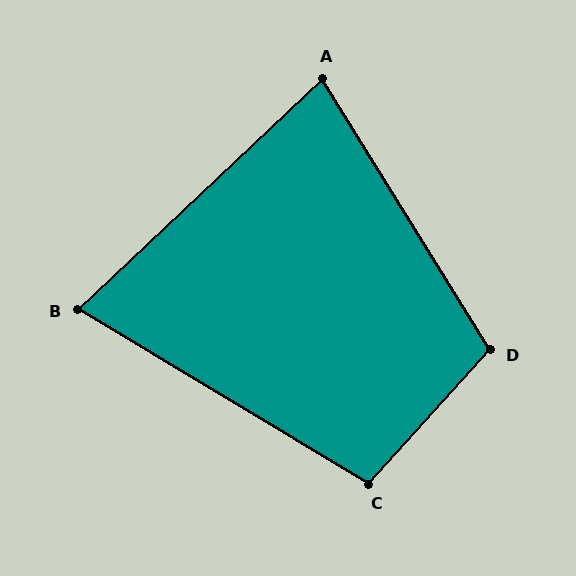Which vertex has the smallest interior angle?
B, at approximately 74 degrees.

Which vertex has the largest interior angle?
D, at approximately 106 degrees.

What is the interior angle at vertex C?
Approximately 101 degrees (obtuse).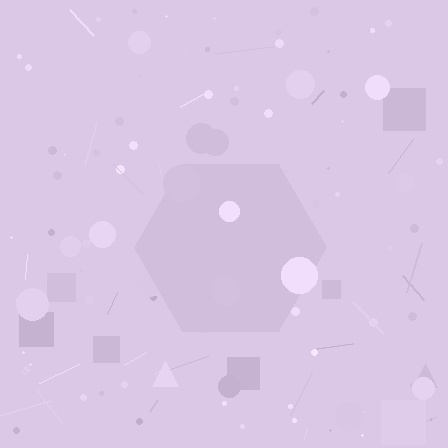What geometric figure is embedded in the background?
A hexagon is embedded in the background.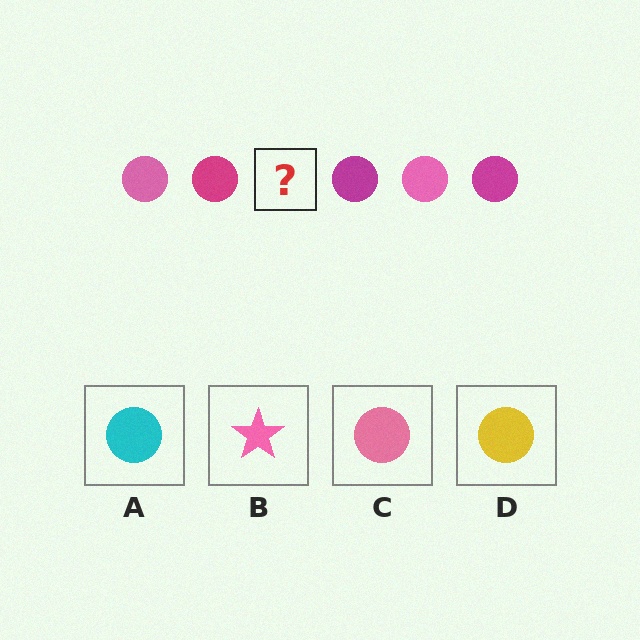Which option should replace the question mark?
Option C.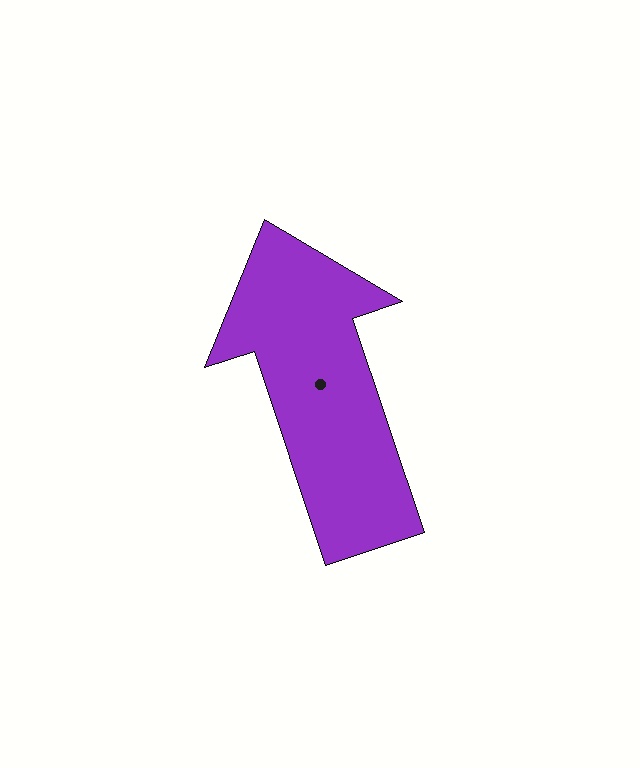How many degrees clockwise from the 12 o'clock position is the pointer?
Approximately 342 degrees.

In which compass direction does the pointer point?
North.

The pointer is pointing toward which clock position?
Roughly 11 o'clock.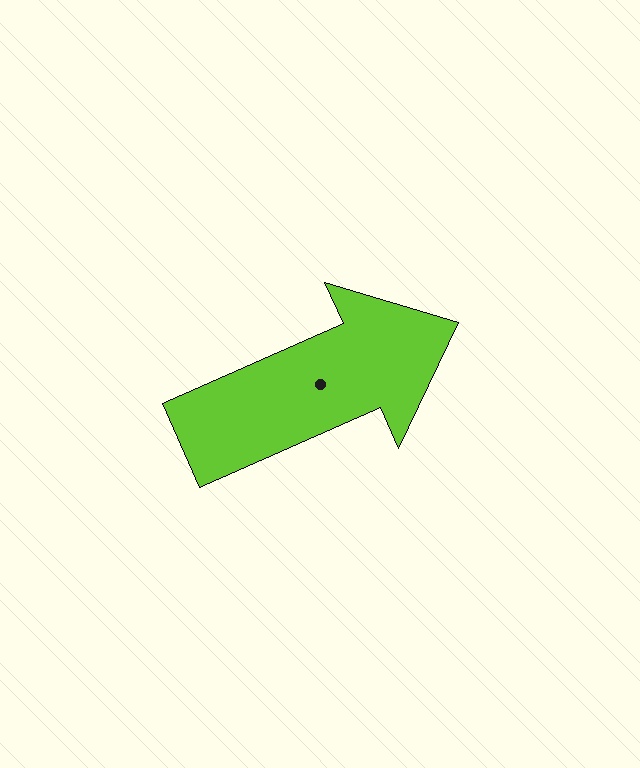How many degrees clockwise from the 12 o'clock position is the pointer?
Approximately 66 degrees.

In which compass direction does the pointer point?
Northeast.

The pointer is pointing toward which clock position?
Roughly 2 o'clock.